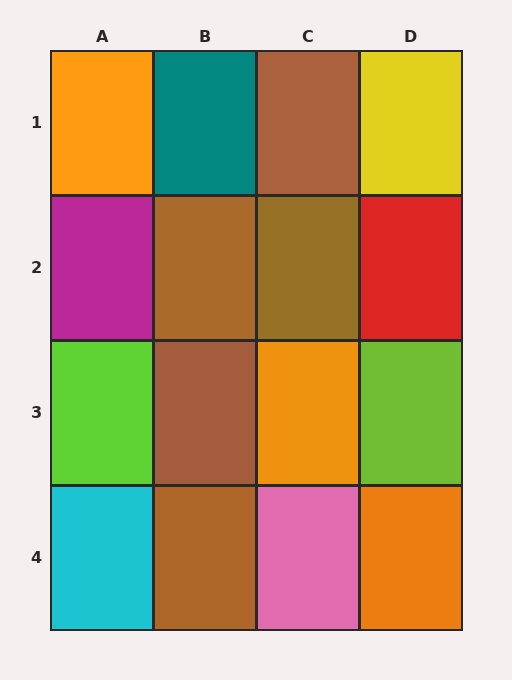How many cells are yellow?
1 cell is yellow.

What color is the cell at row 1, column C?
Brown.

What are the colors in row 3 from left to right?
Lime, brown, orange, lime.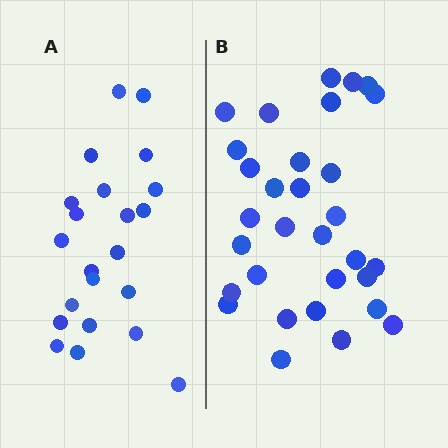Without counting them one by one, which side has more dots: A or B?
Region B (the right region) has more dots.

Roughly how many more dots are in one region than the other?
Region B has roughly 8 or so more dots than region A.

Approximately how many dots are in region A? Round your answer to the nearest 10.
About 20 dots. (The exact count is 22, which rounds to 20.)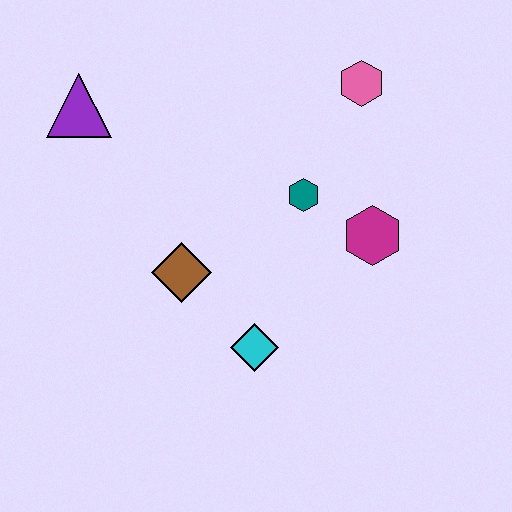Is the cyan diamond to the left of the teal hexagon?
Yes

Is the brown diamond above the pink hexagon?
No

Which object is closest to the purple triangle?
The brown diamond is closest to the purple triangle.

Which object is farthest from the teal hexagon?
The purple triangle is farthest from the teal hexagon.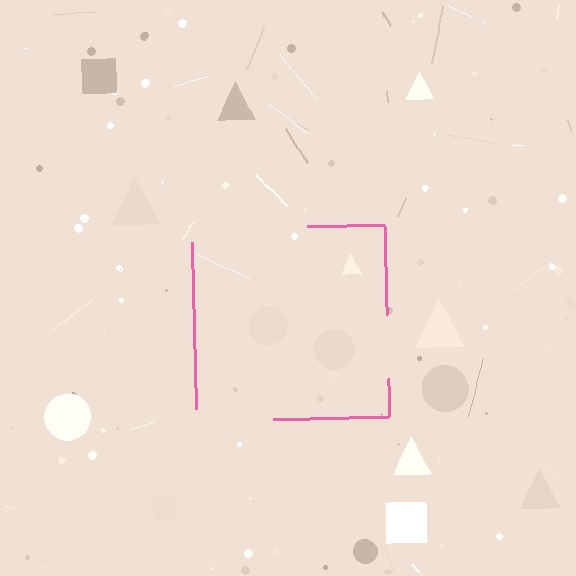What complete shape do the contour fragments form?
The contour fragments form a square.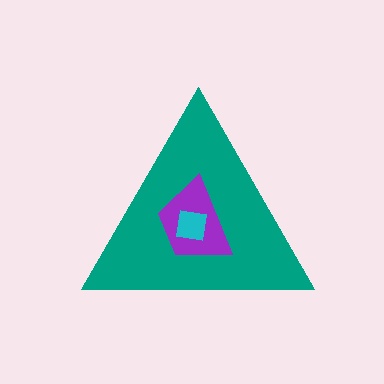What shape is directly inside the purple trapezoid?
The cyan square.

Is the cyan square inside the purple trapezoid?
Yes.